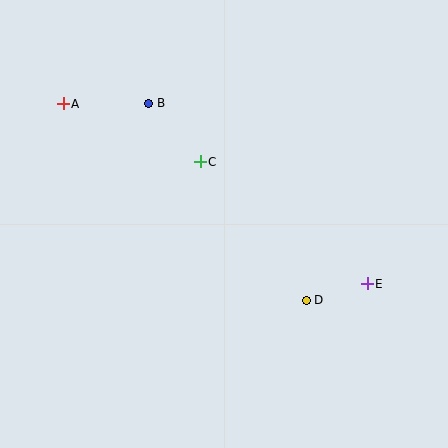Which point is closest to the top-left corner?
Point A is closest to the top-left corner.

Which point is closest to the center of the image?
Point C at (200, 162) is closest to the center.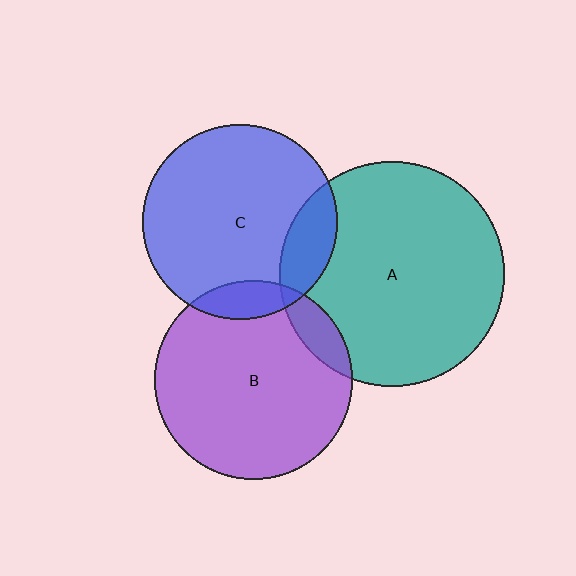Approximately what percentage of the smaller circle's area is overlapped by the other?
Approximately 10%.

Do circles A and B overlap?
Yes.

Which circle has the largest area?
Circle A (teal).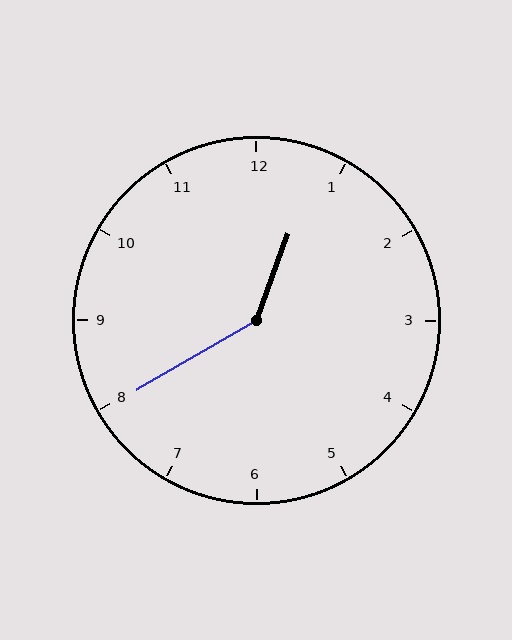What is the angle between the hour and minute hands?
Approximately 140 degrees.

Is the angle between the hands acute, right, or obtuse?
It is obtuse.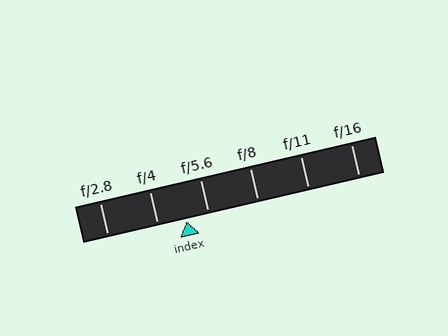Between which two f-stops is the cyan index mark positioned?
The index mark is between f/4 and f/5.6.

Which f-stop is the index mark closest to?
The index mark is closest to f/5.6.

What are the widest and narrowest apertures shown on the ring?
The widest aperture shown is f/2.8 and the narrowest is f/16.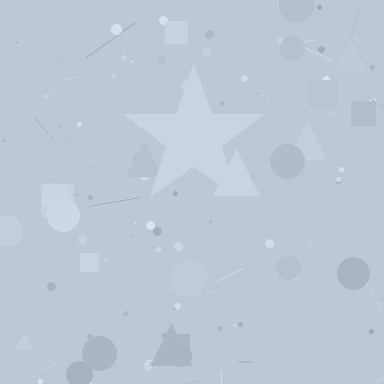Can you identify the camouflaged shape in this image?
The camouflaged shape is a star.